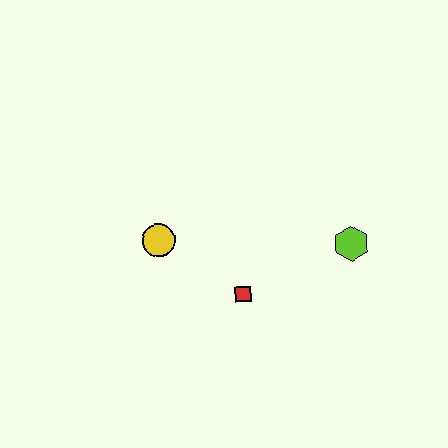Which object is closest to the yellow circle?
The red square is closest to the yellow circle.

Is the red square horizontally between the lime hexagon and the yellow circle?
Yes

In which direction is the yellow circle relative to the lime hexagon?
The yellow circle is to the left of the lime hexagon.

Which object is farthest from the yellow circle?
The lime hexagon is farthest from the yellow circle.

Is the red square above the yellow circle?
No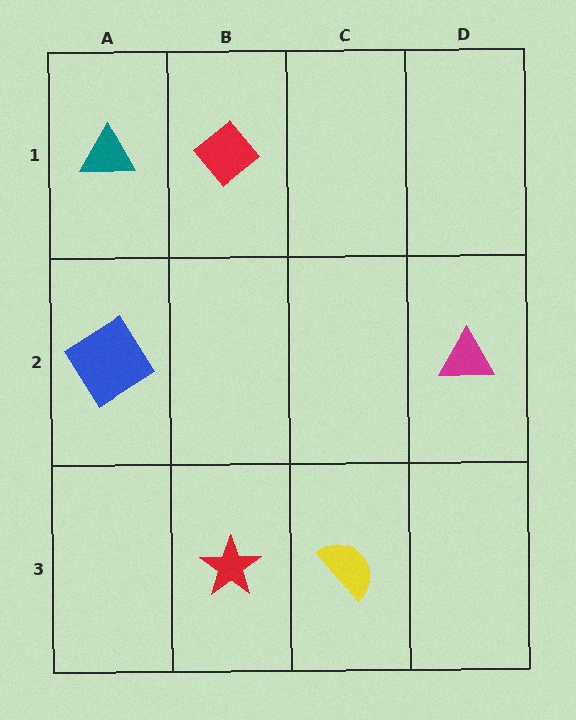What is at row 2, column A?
A blue diamond.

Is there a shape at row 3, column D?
No, that cell is empty.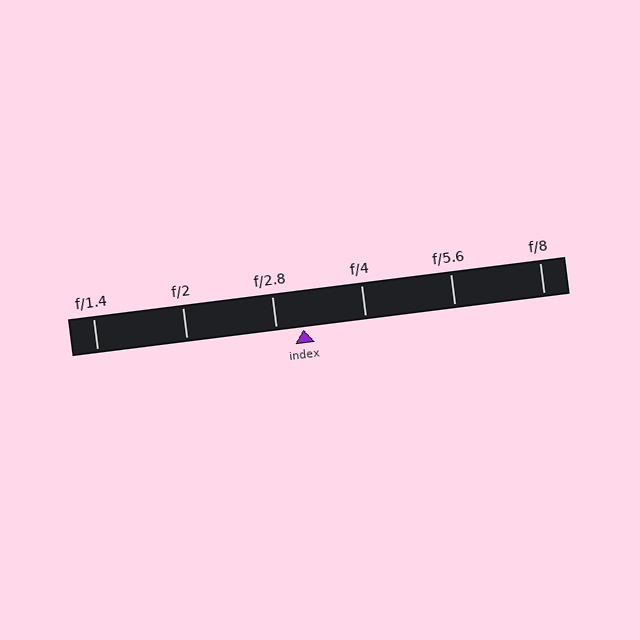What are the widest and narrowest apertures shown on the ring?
The widest aperture shown is f/1.4 and the narrowest is f/8.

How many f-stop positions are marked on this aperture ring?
There are 6 f-stop positions marked.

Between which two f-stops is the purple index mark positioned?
The index mark is between f/2.8 and f/4.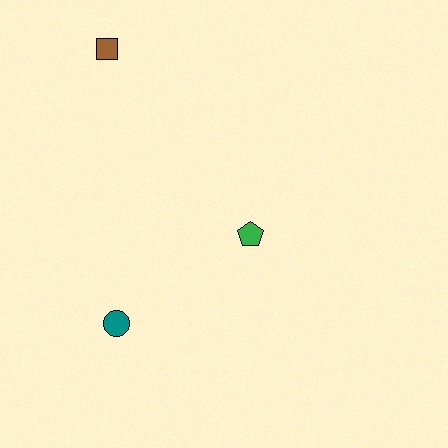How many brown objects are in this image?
There is 1 brown object.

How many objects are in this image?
There are 3 objects.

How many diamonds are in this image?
There are no diamonds.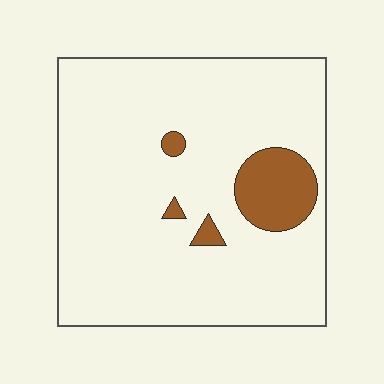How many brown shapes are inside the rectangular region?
4.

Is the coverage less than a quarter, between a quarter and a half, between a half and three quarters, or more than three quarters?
Less than a quarter.